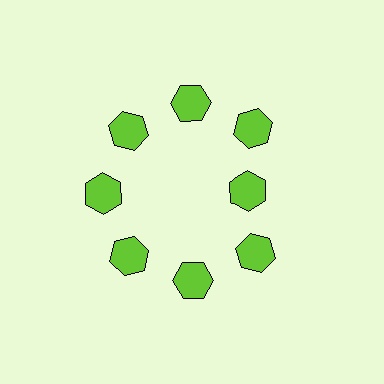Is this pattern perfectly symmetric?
No. The 8 lime hexagons are arranged in a ring, but one element near the 3 o'clock position is pulled inward toward the center, breaking the 8-fold rotational symmetry.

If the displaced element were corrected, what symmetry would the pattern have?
It would have 8-fold rotational symmetry — the pattern would map onto itself every 45 degrees.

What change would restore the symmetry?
The symmetry would be restored by moving it outward, back onto the ring so that all 8 hexagons sit at equal angles and equal distance from the center.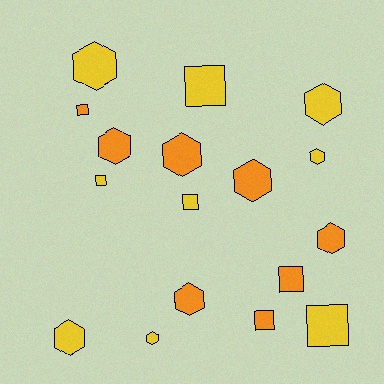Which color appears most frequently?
Yellow, with 9 objects.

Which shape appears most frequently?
Hexagon, with 10 objects.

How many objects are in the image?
There are 17 objects.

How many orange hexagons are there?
There are 5 orange hexagons.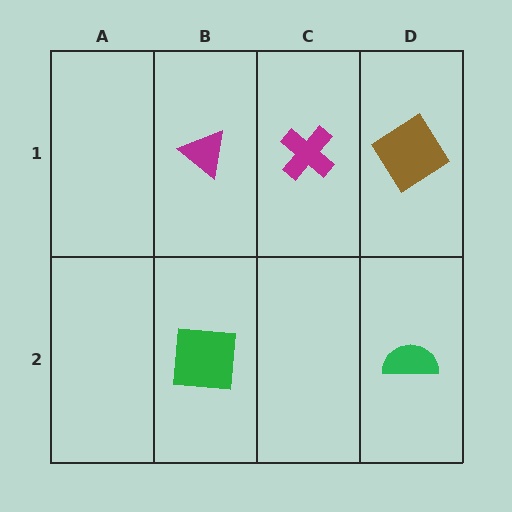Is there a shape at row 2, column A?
No, that cell is empty.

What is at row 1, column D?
A brown diamond.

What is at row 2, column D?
A green semicircle.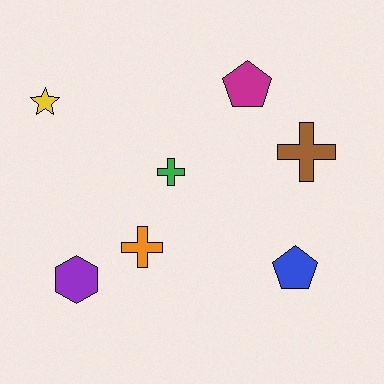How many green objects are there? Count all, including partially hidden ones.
There is 1 green object.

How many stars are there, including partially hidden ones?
There is 1 star.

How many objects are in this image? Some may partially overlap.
There are 7 objects.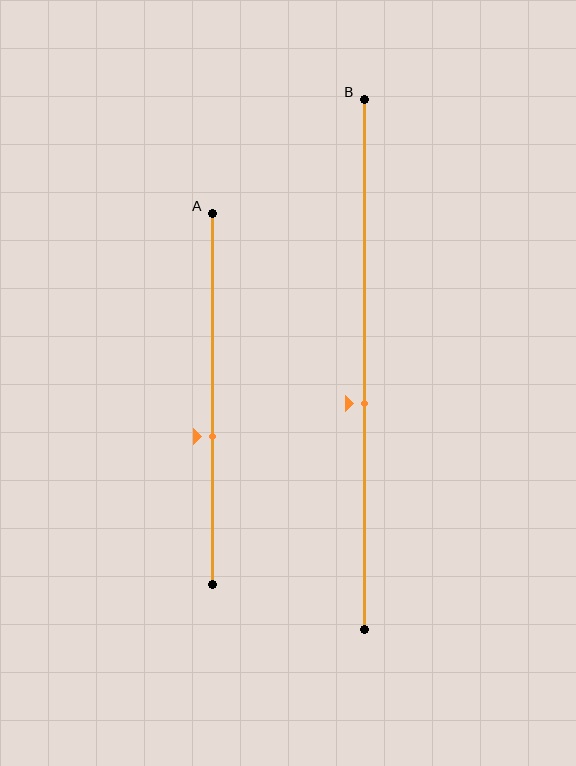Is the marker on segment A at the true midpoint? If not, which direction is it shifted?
No, the marker on segment A is shifted downward by about 10% of the segment length.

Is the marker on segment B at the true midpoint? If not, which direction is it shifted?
No, the marker on segment B is shifted downward by about 7% of the segment length.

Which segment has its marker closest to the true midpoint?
Segment B has its marker closest to the true midpoint.